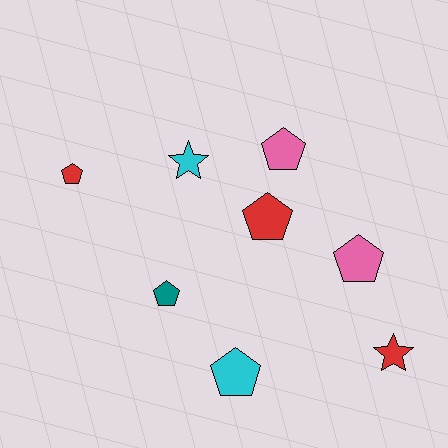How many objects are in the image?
There are 8 objects.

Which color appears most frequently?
Red, with 3 objects.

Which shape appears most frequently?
Pentagon, with 6 objects.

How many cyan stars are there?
There is 1 cyan star.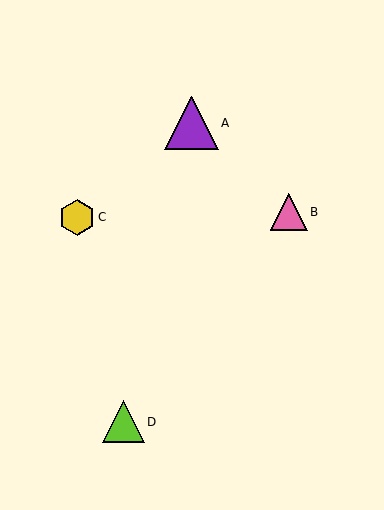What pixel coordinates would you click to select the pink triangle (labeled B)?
Click at (289, 212) to select the pink triangle B.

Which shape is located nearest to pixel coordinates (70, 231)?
The yellow hexagon (labeled C) at (77, 217) is nearest to that location.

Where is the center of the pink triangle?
The center of the pink triangle is at (289, 212).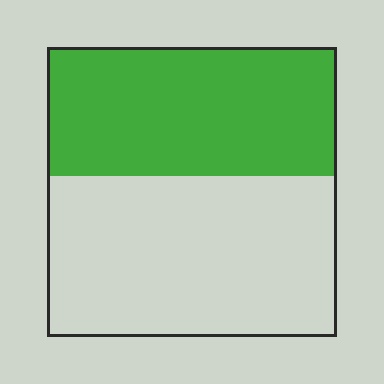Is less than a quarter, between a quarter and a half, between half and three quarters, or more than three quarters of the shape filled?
Between a quarter and a half.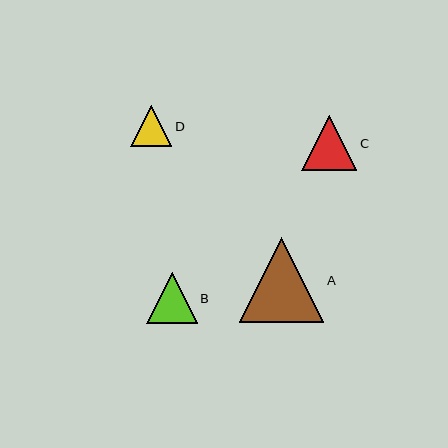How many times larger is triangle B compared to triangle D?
Triangle B is approximately 1.2 times the size of triangle D.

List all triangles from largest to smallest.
From largest to smallest: A, C, B, D.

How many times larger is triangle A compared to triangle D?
Triangle A is approximately 2.1 times the size of triangle D.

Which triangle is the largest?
Triangle A is the largest with a size of approximately 85 pixels.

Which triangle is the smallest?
Triangle D is the smallest with a size of approximately 41 pixels.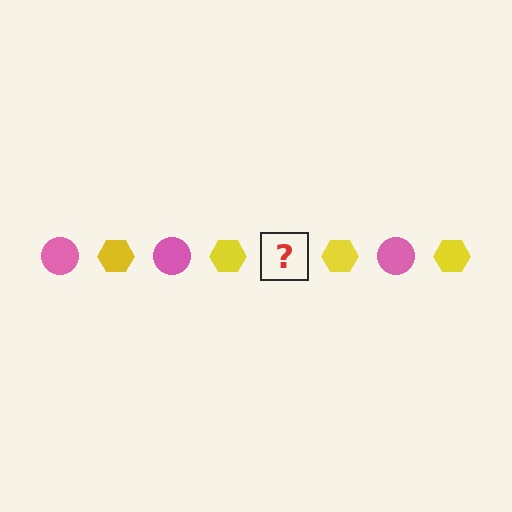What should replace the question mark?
The question mark should be replaced with a pink circle.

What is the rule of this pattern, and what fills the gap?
The rule is that the pattern alternates between pink circle and yellow hexagon. The gap should be filled with a pink circle.